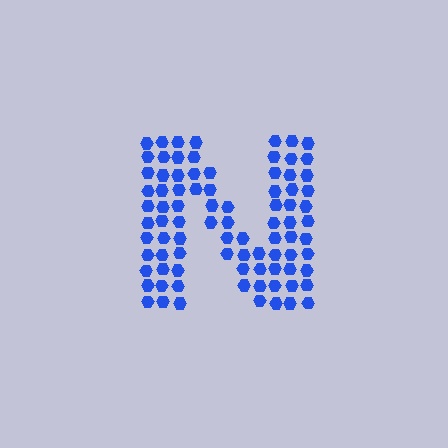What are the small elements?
The small elements are hexagons.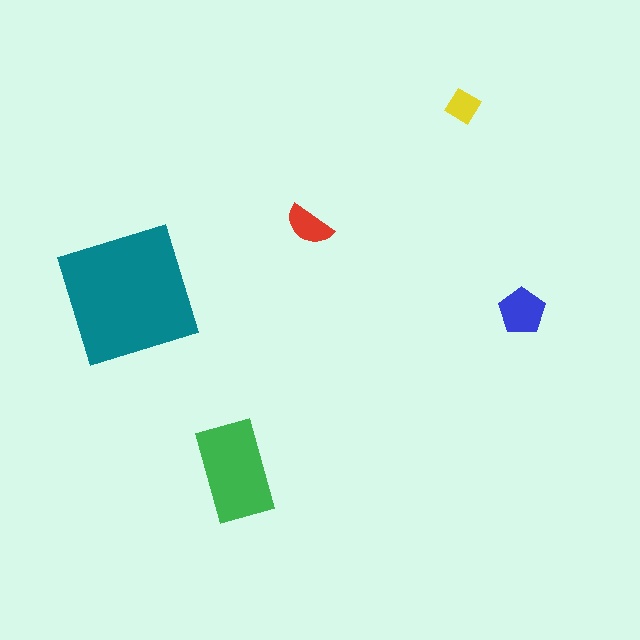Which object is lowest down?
The green rectangle is bottommost.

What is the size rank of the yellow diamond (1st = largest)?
5th.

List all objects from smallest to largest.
The yellow diamond, the red semicircle, the blue pentagon, the green rectangle, the teal square.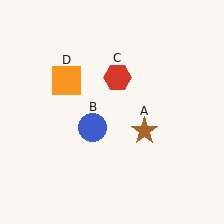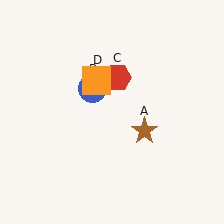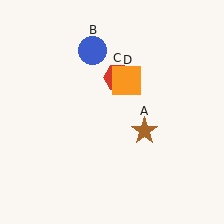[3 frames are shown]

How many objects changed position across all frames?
2 objects changed position: blue circle (object B), orange square (object D).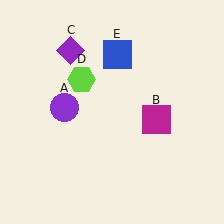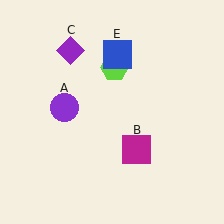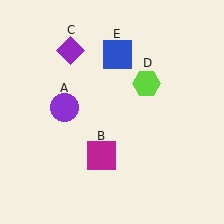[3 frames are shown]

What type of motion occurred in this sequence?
The magenta square (object B), lime hexagon (object D) rotated clockwise around the center of the scene.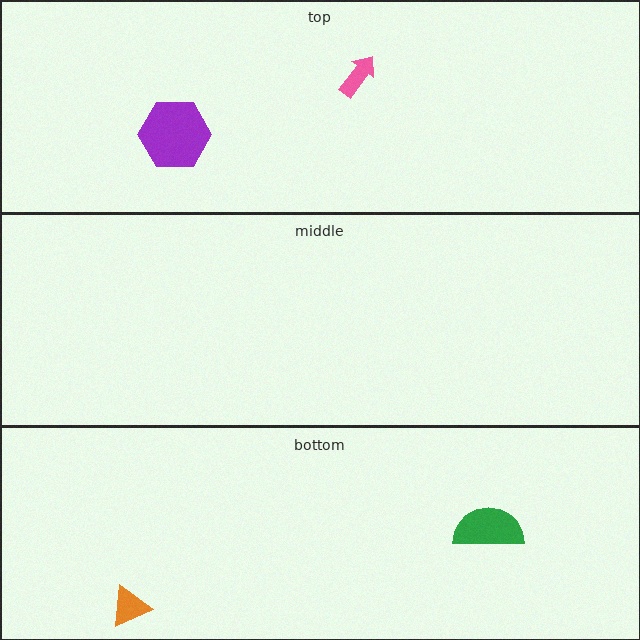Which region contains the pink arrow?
The top region.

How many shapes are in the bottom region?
2.